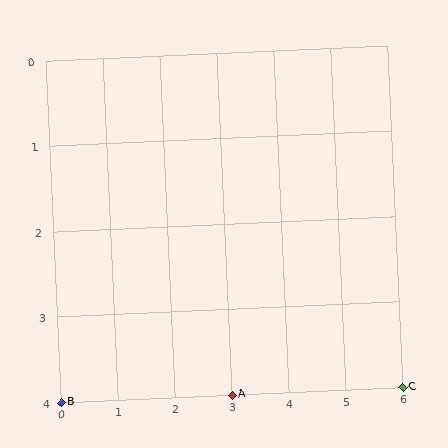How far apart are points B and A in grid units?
Points B and A are 3 columns apart.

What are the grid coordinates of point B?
Point B is at grid coordinates (0, 4).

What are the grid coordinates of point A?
Point A is at grid coordinates (3, 4).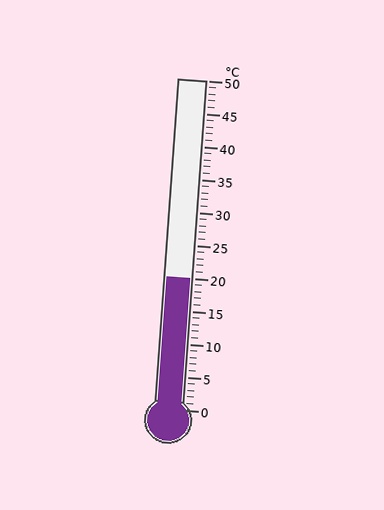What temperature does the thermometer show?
The thermometer shows approximately 20°C.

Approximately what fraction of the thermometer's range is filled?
The thermometer is filled to approximately 40% of its range.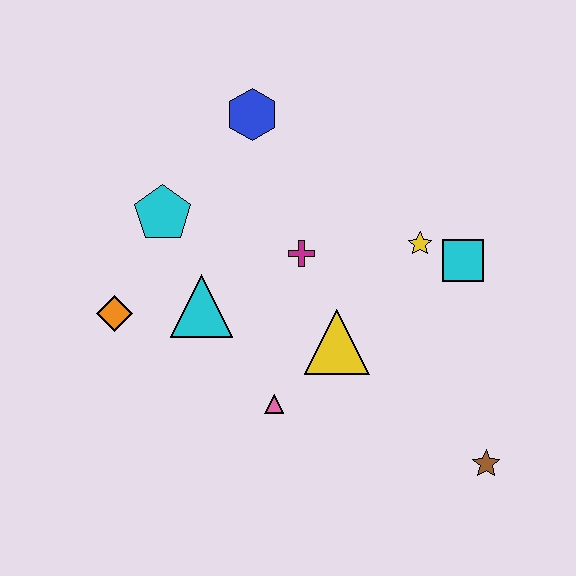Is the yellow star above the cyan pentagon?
No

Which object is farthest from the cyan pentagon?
The brown star is farthest from the cyan pentagon.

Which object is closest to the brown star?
The yellow triangle is closest to the brown star.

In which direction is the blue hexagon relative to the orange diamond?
The blue hexagon is above the orange diamond.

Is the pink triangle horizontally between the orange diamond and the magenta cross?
Yes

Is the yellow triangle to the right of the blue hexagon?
Yes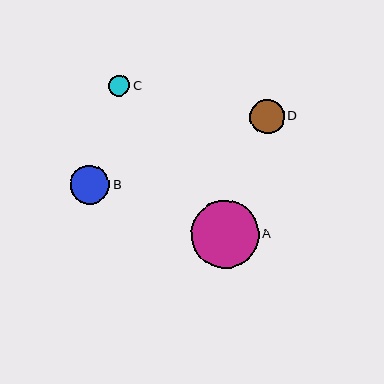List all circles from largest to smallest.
From largest to smallest: A, B, D, C.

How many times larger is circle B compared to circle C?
Circle B is approximately 1.9 times the size of circle C.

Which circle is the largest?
Circle A is the largest with a size of approximately 68 pixels.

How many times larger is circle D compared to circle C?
Circle D is approximately 1.6 times the size of circle C.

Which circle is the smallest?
Circle C is the smallest with a size of approximately 21 pixels.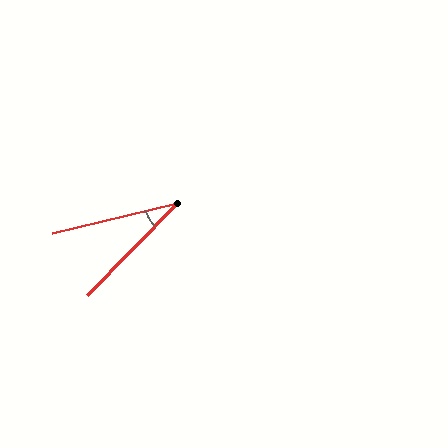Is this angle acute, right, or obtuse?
It is acute.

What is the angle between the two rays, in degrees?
Approximately 33 degrees.